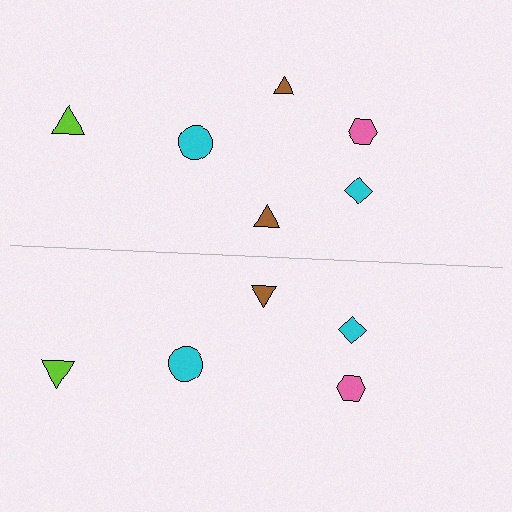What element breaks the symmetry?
A brown triangle is missing from the bottom side.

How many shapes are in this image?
There are 11 shapes in this image.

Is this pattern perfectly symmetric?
No, the pattern is not perfectly symmetric. A brown triangle is missing from the bottom side.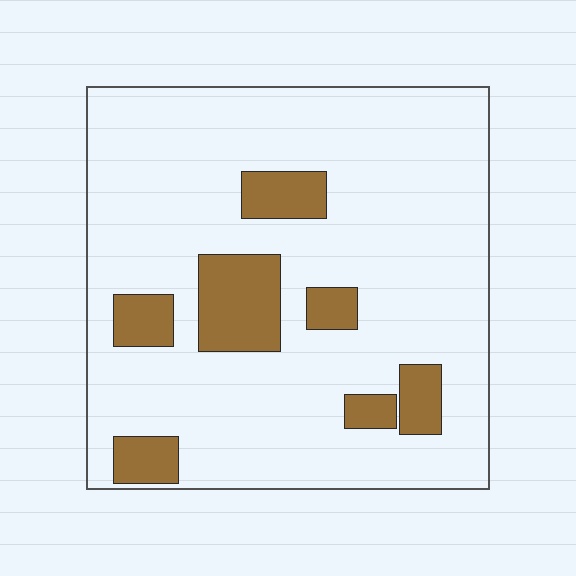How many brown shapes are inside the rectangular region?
7.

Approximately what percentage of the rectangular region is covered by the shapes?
Approximately 15%.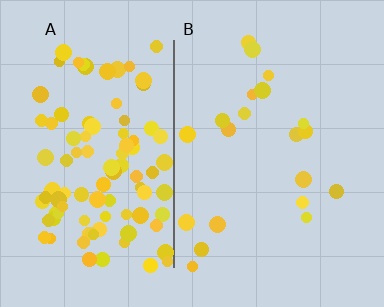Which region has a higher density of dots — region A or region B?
A (the left).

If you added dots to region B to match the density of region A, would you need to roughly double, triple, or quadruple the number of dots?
Approximately quadruple.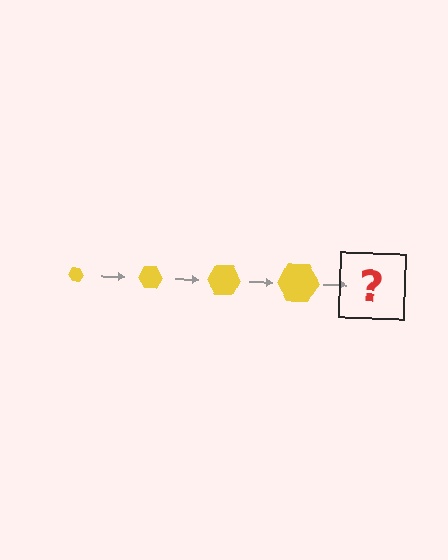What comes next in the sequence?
The next element should be a yellow hexagon, larger than the previous one.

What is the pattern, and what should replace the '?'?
The pattern is that the hexagon gets progressively larger each step. The '?' should be a yellow hexagon, larger than the previous one.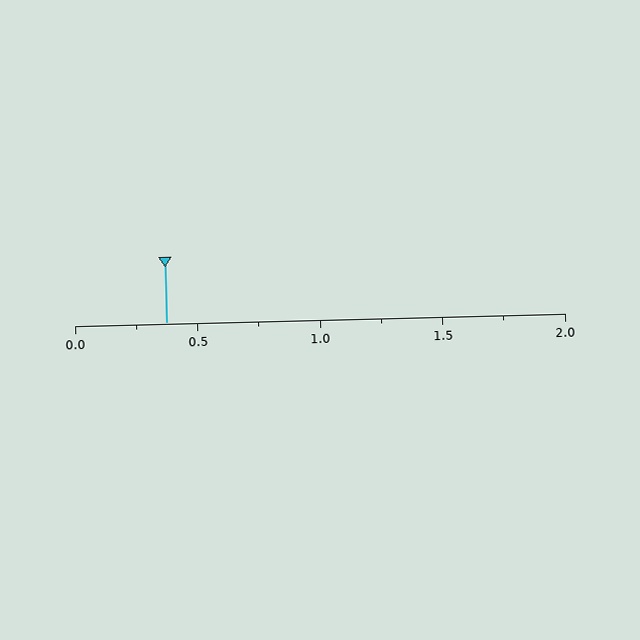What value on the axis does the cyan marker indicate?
The marker indicates approximately 0.38.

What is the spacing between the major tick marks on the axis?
The major ticks are spaced 0.5 apart.